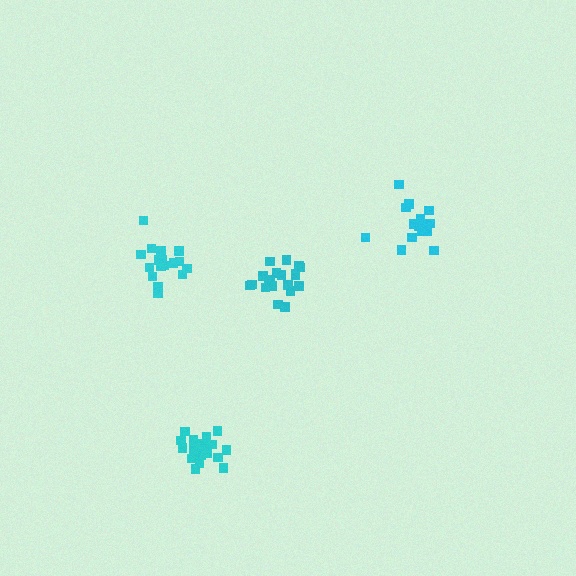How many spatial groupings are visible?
There are 4 spatial groupings.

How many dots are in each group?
Group 1: 20 dots, Group 2: 15 dots, Group 3: 17 dots, Group 4: 20 dots (72 total).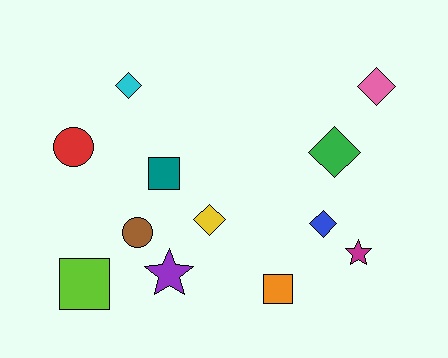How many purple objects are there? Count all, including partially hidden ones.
There is 1 purple object.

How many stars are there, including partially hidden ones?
There are 2 stars.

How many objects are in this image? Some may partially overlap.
There are 12 objects.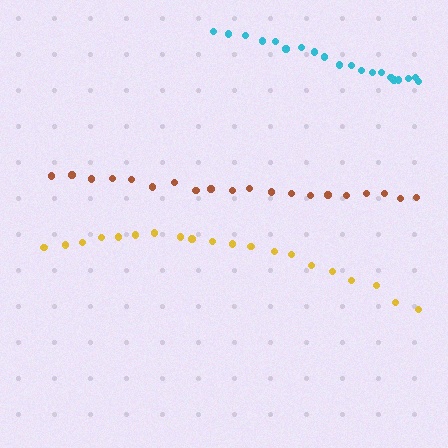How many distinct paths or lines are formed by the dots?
There are 3 distinct paths.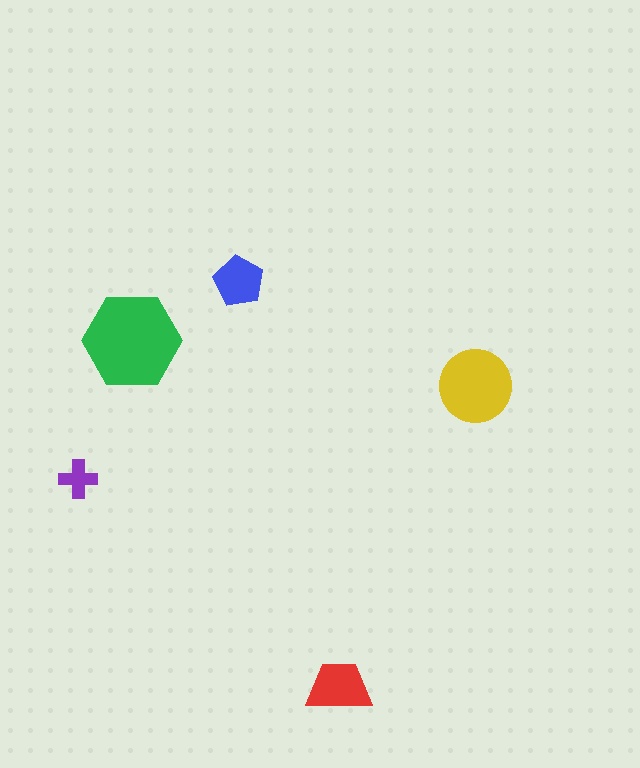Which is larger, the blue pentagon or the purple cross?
The blue pentagon.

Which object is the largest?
The green hexagon.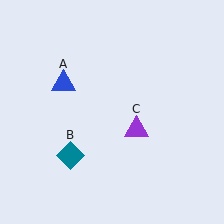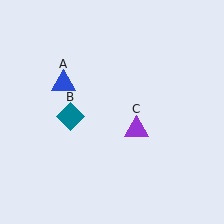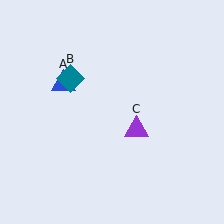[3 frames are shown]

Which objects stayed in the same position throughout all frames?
Blue triangle (object A) and purple triangle (object C) remained stationary.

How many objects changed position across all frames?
1 object changed position: teal diamond (object B).